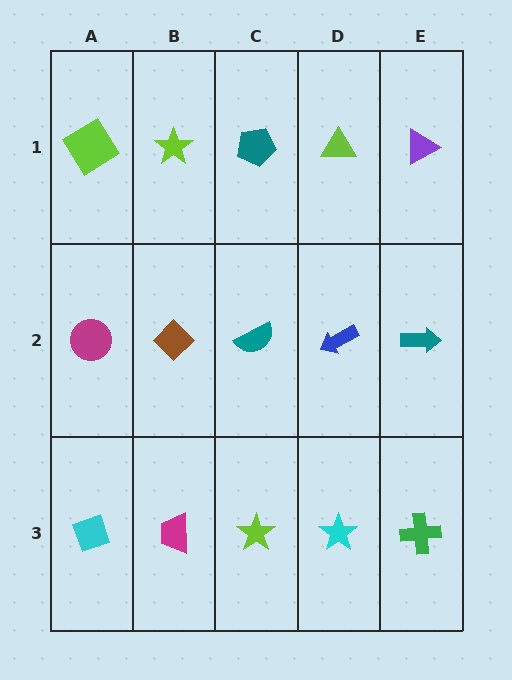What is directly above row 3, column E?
A teal arrow.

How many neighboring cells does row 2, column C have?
4.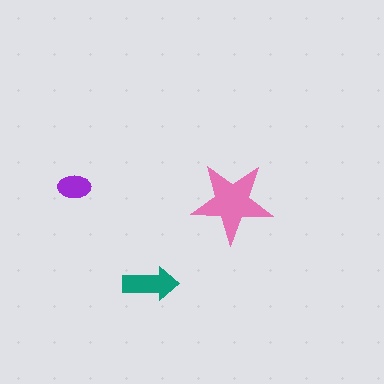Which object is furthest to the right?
The pink star is rightmost.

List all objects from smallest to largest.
The purple ellipse, the teal arrow, the pink star.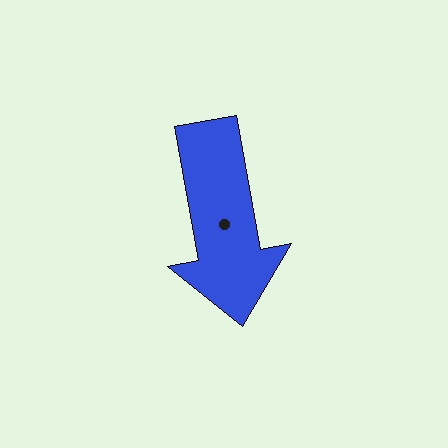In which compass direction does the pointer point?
South.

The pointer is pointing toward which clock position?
Roughly 6 o'clock.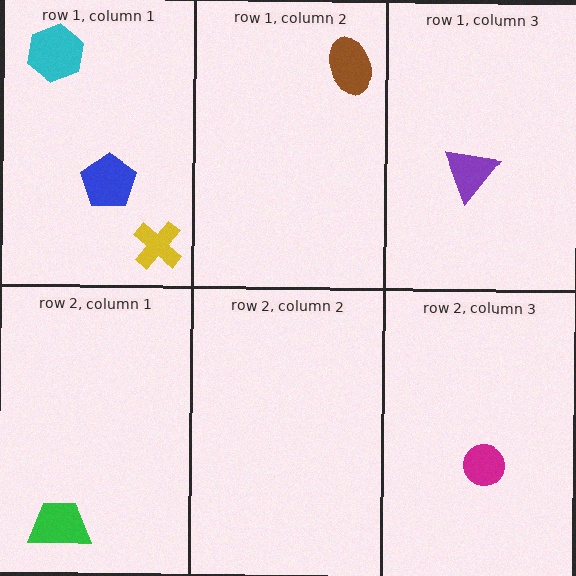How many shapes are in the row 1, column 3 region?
1.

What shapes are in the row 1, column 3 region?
The purple triangle.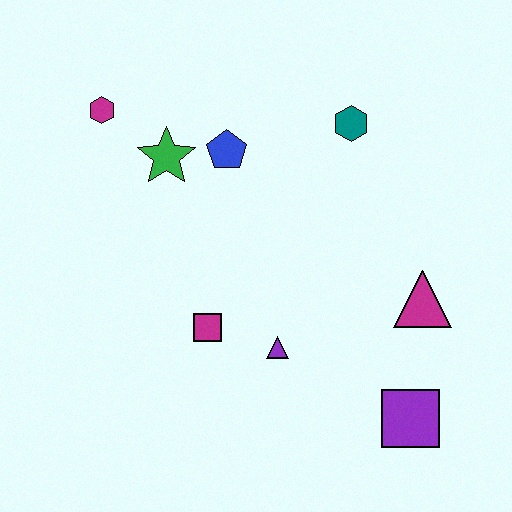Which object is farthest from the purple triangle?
The magenta hexagon is farthest from the purple triangle.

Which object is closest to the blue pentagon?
The green star is closest to the blue pentagon.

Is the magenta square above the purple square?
Yes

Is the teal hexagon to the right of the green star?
Yes